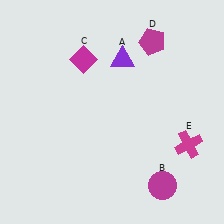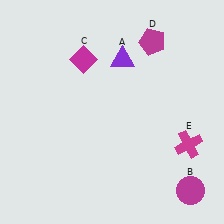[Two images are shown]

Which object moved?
The magenta circle (B) moved right.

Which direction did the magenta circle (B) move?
The magenta circle (B) moved right.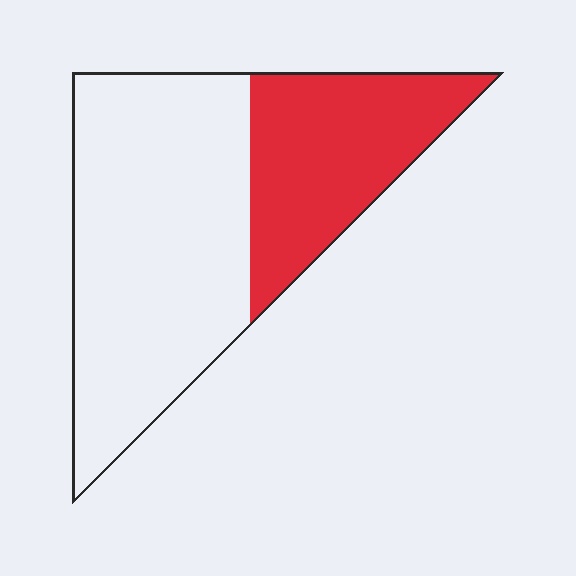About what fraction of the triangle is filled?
About one third (1/3).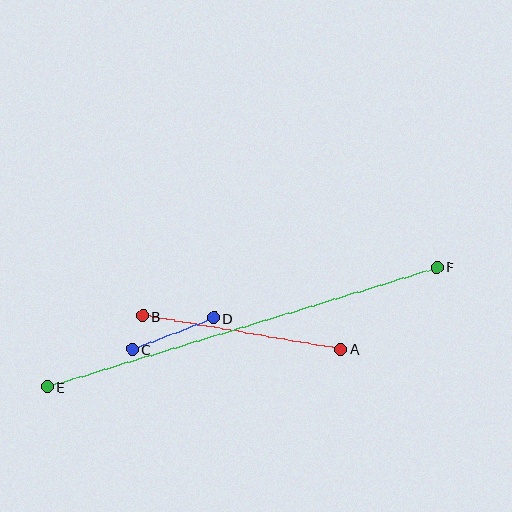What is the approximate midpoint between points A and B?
The midpoint is at approximately (242, 333) pixels.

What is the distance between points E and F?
The distance is approximately 408 pixels.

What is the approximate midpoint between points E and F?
The midpoint is at approximately (242, 327) pixels.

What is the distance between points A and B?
The distance is approximately 201 pixels.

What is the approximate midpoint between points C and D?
The midpoint is at approximately (173, 334) pixels.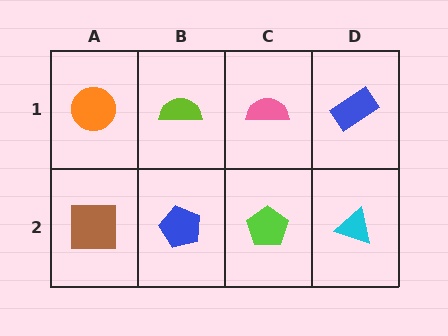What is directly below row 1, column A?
A brown square.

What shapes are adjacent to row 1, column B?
A blue pentagon (row 2, column B), an orange circle (row 1, column A), a pink semicircle (row 1, column C).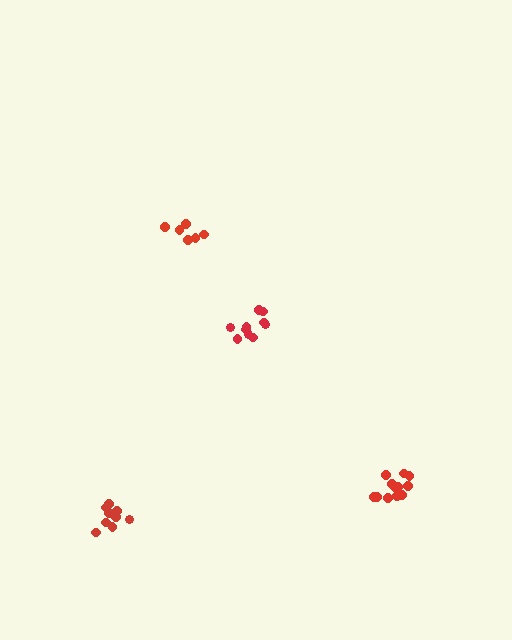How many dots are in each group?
Group 1: 9 dots, Group 2: 6 dots, Group 3: 10 dots, Group 4: 12 dots (37 total).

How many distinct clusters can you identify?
There are 4 distinct clusters.